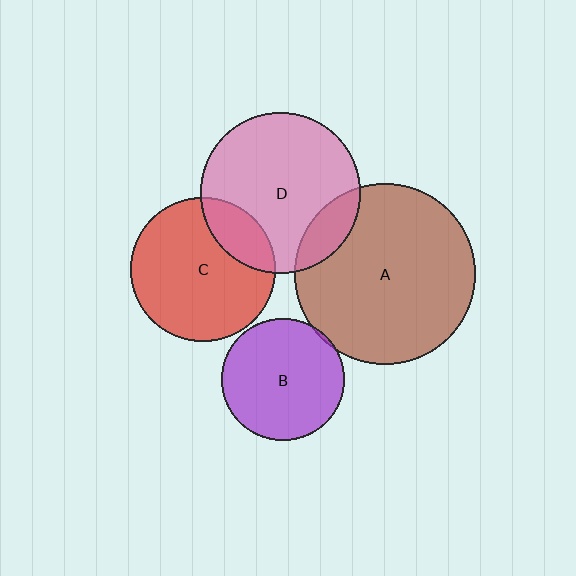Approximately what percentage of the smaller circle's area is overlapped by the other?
Approximately 20%.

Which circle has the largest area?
Circle A (brown).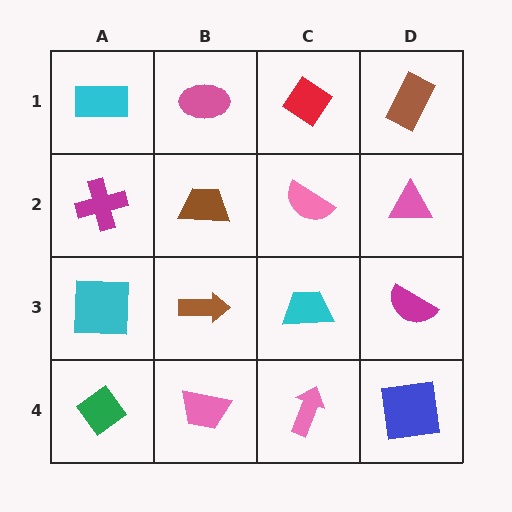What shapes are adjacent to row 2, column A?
A cyan rectangle (row 1, column A), a cyan square (row 3, column A), a brown trapezoid (row 2, column B).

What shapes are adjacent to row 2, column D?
A brown rectangle (row 1, column D), a magenta semicircle (row 3, column D), a pink semicircle (row 2, column C).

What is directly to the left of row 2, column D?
A pink semicircle.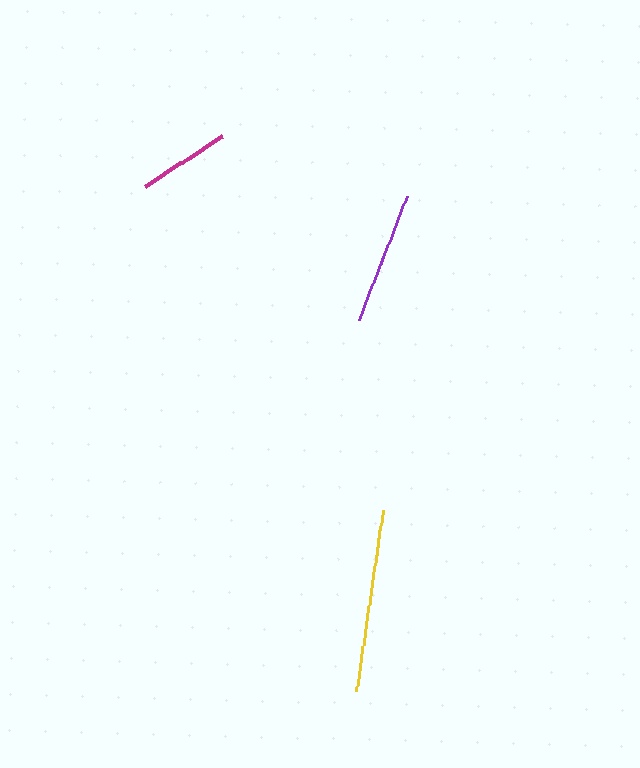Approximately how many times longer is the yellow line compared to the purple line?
The yellow line is approximately 1.4 times the length of the purple line.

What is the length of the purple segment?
The purple segment is approximately 133 pixels long.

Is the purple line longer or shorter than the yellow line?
The yellow line is longer than the purple line.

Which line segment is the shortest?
The magenta line is the shortest at approximately 93 pixels.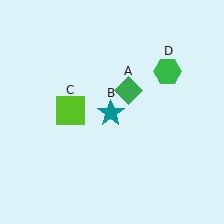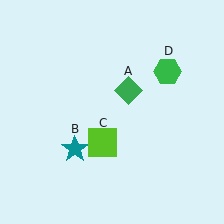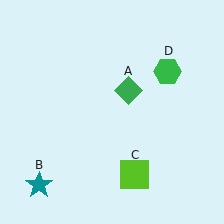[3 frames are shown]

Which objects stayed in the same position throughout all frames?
Green diamond (object A) and green hexagon (object D) remained stationary.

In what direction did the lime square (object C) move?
The lime square (object C) moved down and to the right.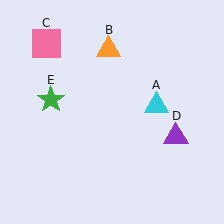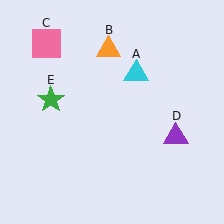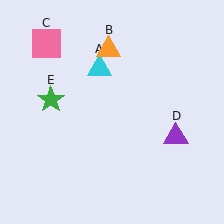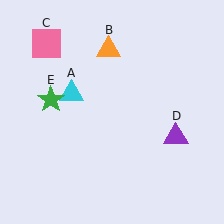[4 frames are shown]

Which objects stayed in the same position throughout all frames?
Orange triangle (object B) and pink square (object C) and purple triangle (object D) and green star (object E) remained stationary.